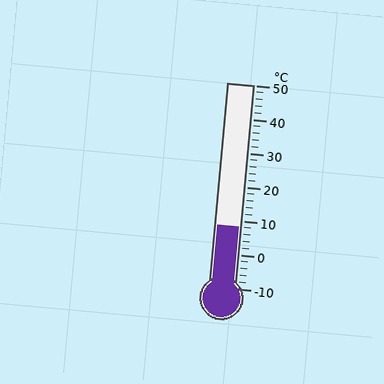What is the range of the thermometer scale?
The thermometer scale ranges from -10°C to 50°C.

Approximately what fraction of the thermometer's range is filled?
The thermometer is filled to approximately 30% of its range.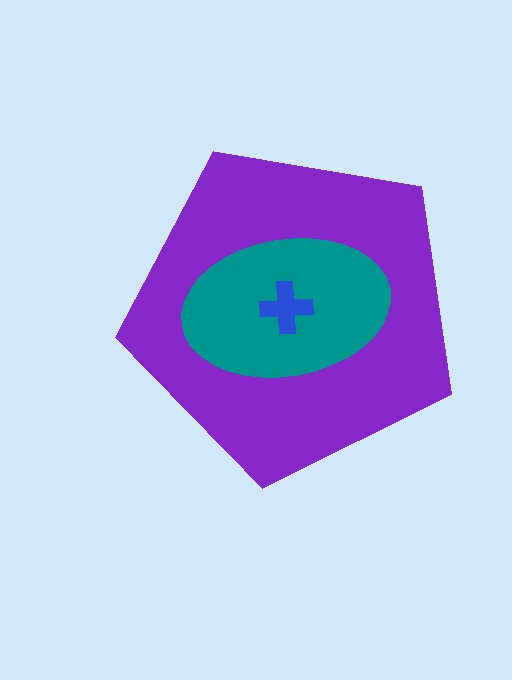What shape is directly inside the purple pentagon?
The teal ellipse.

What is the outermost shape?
The purple pentagon.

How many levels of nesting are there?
3.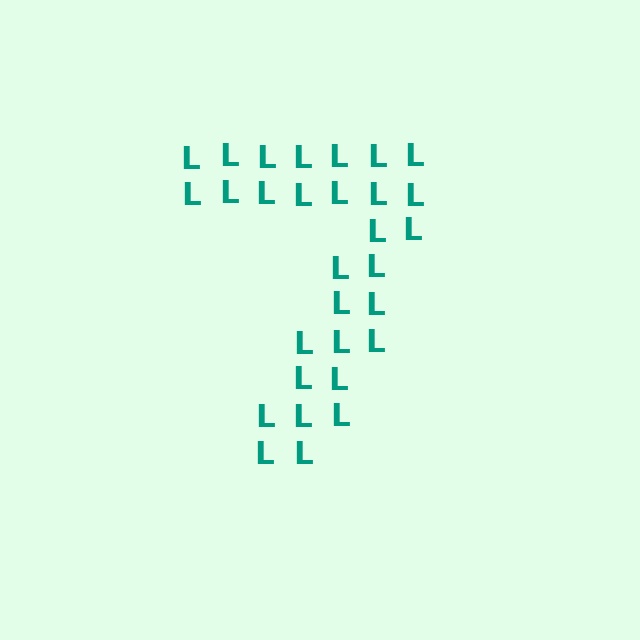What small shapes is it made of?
It is made of small letter L's.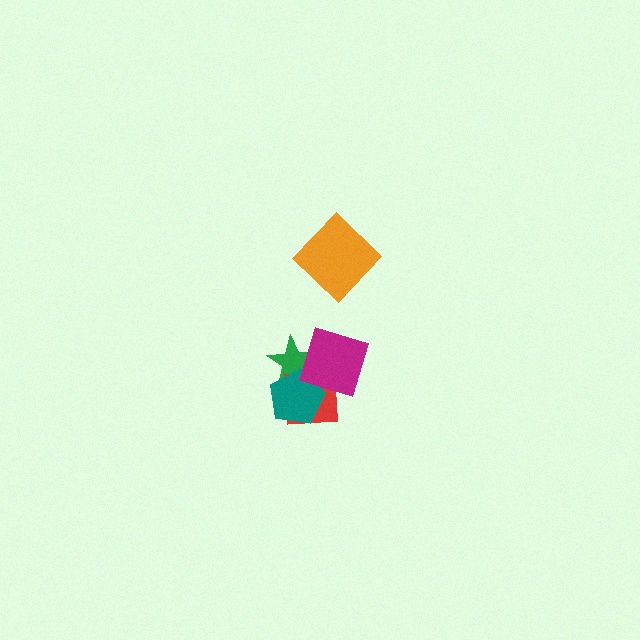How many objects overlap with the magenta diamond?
3 objects overlap with the magenta diamond.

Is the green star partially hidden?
Yes, it is partially covered by another shape.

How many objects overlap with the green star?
3 objects overlap with the green star.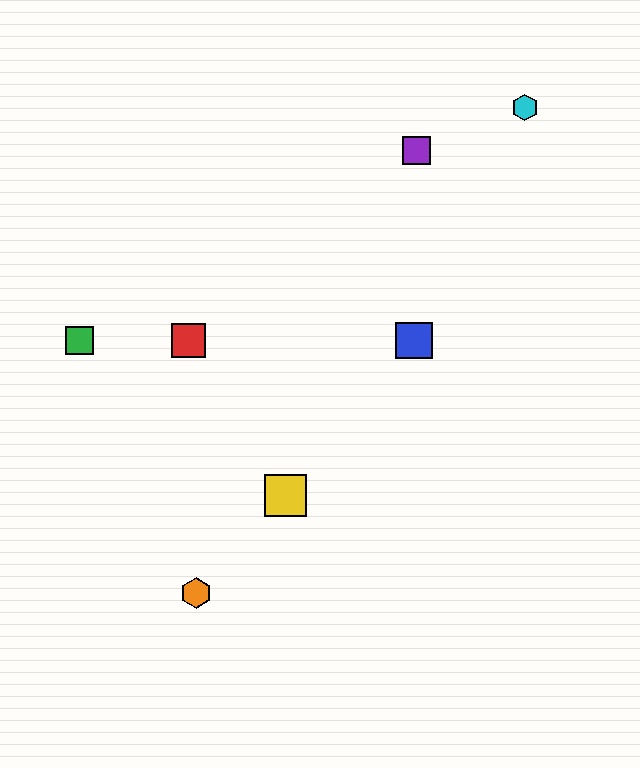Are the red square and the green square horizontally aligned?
Yes, both are at y≈341.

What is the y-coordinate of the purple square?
The purple square is at y≈151.